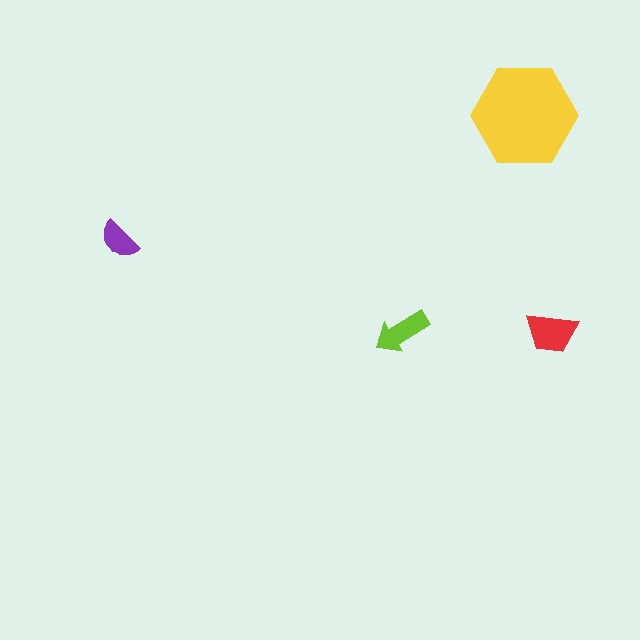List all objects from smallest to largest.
The purple semicircle, the lime arrow, the red trapezoid, the yellow hexagon.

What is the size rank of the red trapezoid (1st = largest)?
2nd.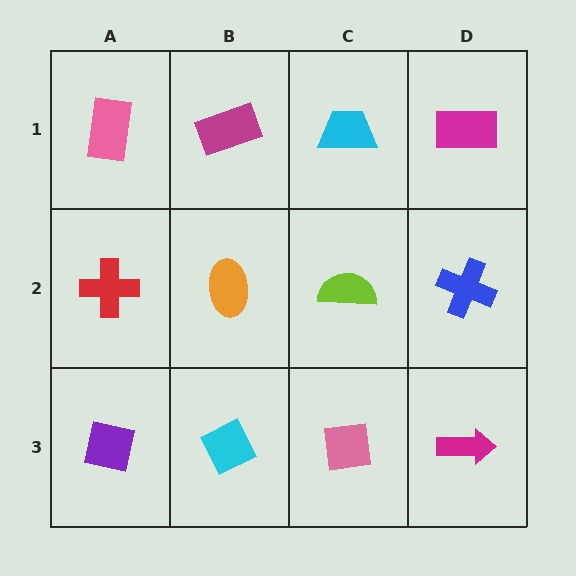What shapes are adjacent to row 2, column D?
A magenta rectangle (row 1, column D), a magenta arrow (row 3, column D), a lime semicircle (row 2, column C).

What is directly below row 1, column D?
A blue cross.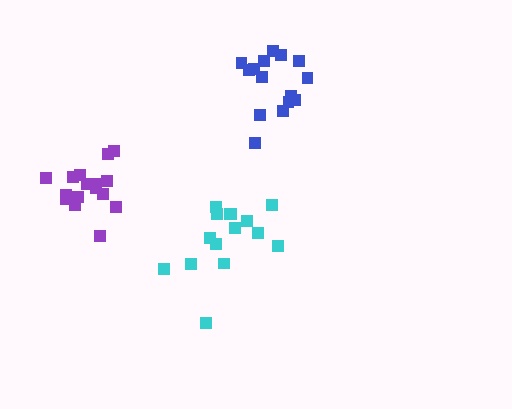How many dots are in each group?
Group 1: 16 dots, Group 2: 15 dots, Group 3: 15 dots (46 total).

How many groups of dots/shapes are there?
There are 3 groups.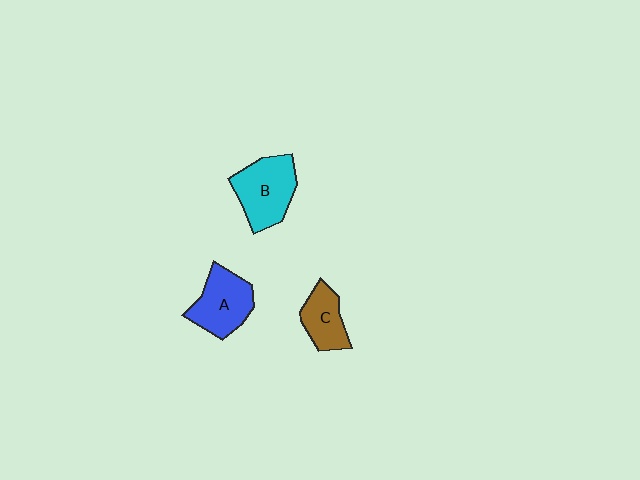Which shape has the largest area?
Shape B (cyan).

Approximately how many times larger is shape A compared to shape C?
Approximately 1.4 times.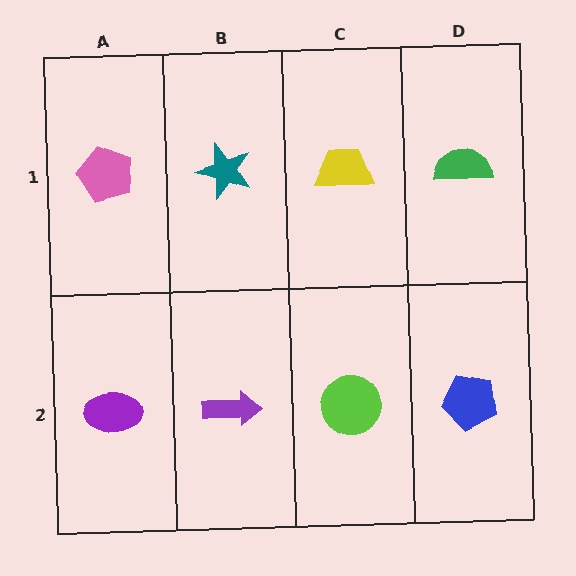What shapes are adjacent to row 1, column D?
A blue pentagon (row 2, column D), a yellow trapezoid (row 1, column C).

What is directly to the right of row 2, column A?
A purple arrow.